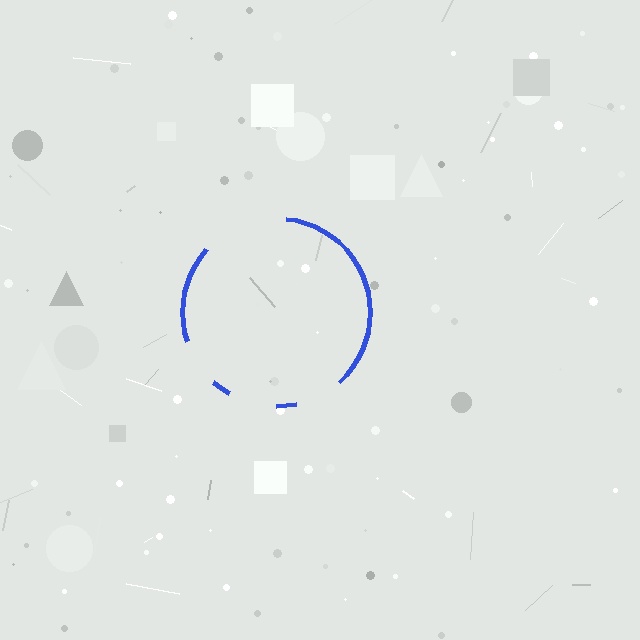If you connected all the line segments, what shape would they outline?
They would outline a circle.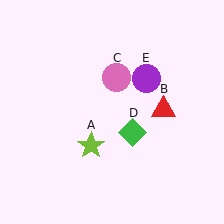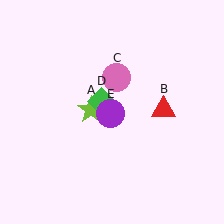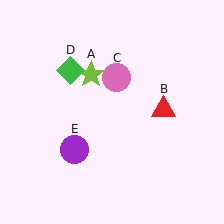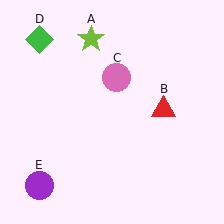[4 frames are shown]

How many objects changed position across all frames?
3 objects changed position: lime star (object A), green diamond (object D), purple circle (object E).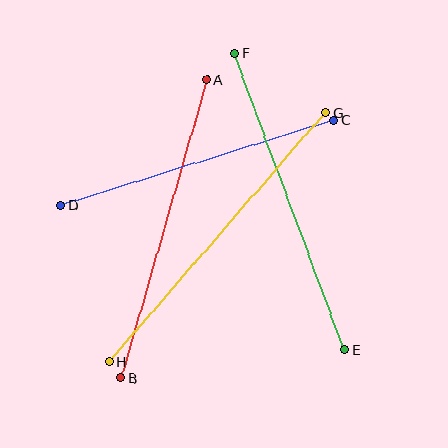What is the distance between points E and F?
The distance is approximately 316 pixels.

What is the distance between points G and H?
The distance is approximately 330 pixels.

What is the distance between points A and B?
The distance is approximately 311 pixels.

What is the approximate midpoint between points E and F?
The midpoint is at approximately (290, 202) pixels.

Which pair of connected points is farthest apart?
Points G and H are farthest apart.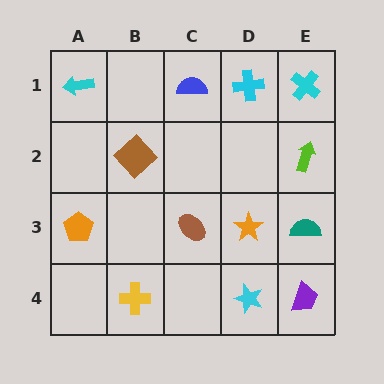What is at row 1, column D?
A cyan cross.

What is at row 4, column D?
A cyan star.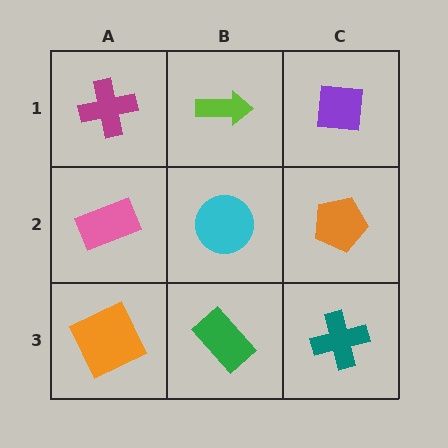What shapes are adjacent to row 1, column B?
A cyan circle (row 2, column B), a magenta cross (row 1, column A), a purple square (row 1, column C).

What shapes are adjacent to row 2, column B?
A lime arrow (row 1, column B), a green rectangle (row 3, column B), a pink rectangle (row 2, column A), an orange pentagon (row 2, column C).